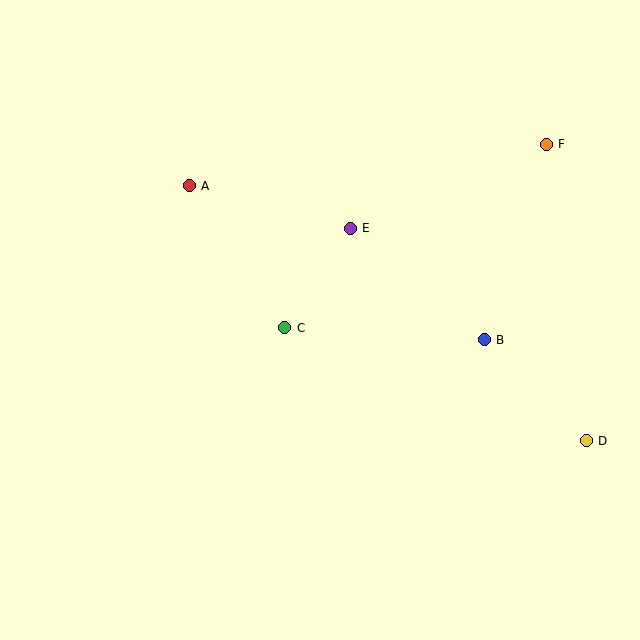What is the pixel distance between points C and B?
The distance between C and B is 200 pixels.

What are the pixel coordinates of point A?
Point A is at (189, 186).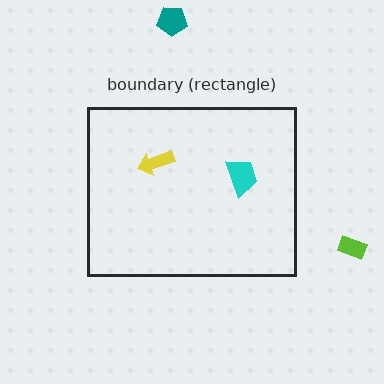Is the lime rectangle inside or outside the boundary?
Outside.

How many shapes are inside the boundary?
2 inside, 2 outside.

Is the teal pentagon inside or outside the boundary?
Outside.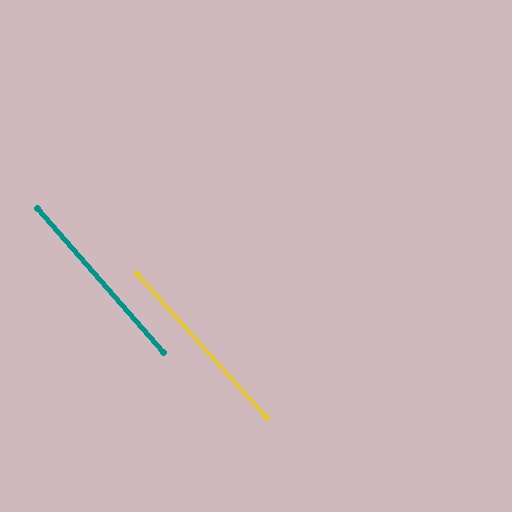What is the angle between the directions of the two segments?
Approximately 1 degree.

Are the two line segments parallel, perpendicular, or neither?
Parallel — their directions differ by only 1.0°.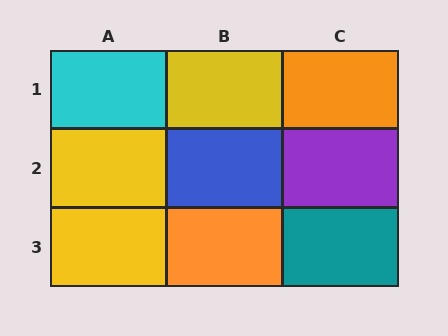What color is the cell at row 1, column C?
Orange.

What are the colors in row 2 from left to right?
Yellow, blue, purple.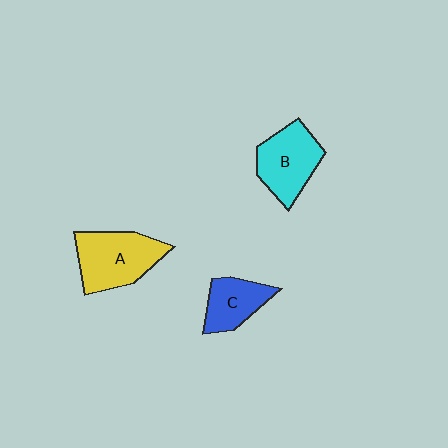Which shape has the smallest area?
Shape C (blue).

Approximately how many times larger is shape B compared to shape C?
Approximately 1.3 times.